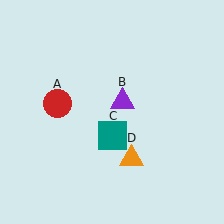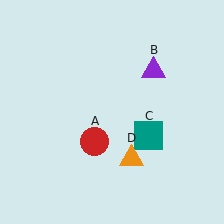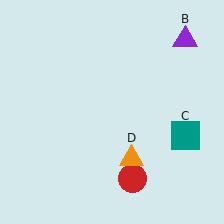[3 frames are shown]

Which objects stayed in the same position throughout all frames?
Orange triangle (object D) remained stationary.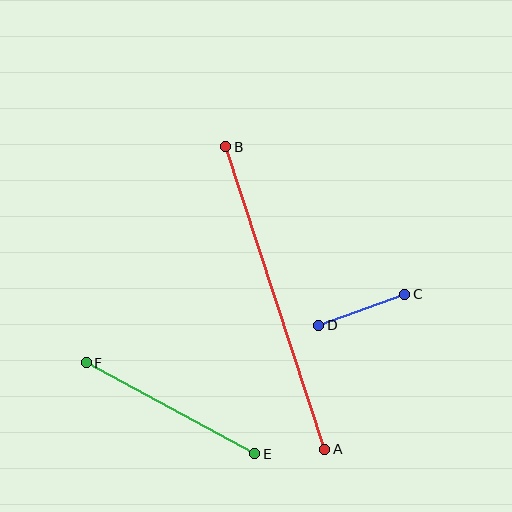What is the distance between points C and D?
The distance is approximately 91 pixels.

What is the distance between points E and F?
The distance is approximately 191 pixels.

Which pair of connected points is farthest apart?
Points A and B are farthest apart.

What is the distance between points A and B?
The distance is approximately 318 pixels.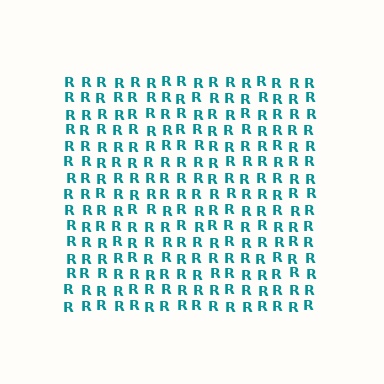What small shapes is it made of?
It is made of small letter R's.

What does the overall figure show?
The overall figure shows a square.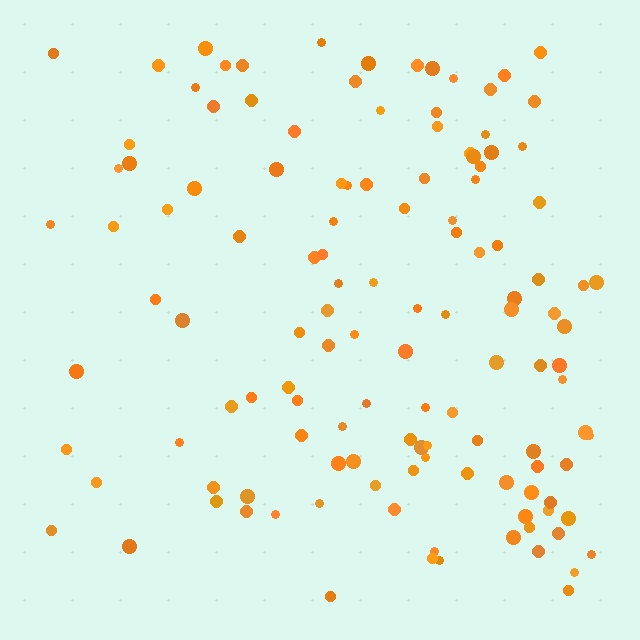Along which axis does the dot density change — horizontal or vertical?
Horizontal.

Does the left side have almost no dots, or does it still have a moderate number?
Still a moderate number, just noticeably fewer than the right.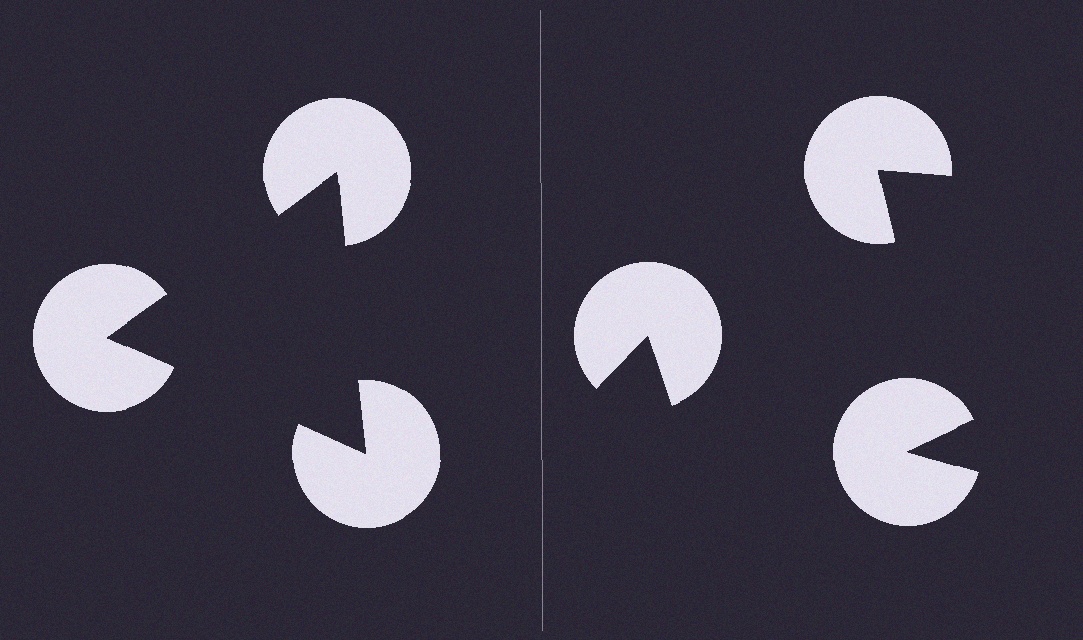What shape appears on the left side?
An illusory triangle.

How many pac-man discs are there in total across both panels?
6 — 3 on each side.